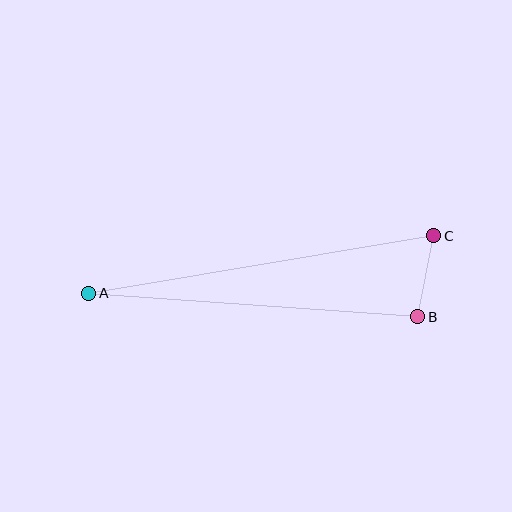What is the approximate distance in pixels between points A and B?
The distance between A and B is approximately 330 pixels.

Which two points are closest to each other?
Points B and C are closest to each other.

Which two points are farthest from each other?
Points A and C are farthest from each other.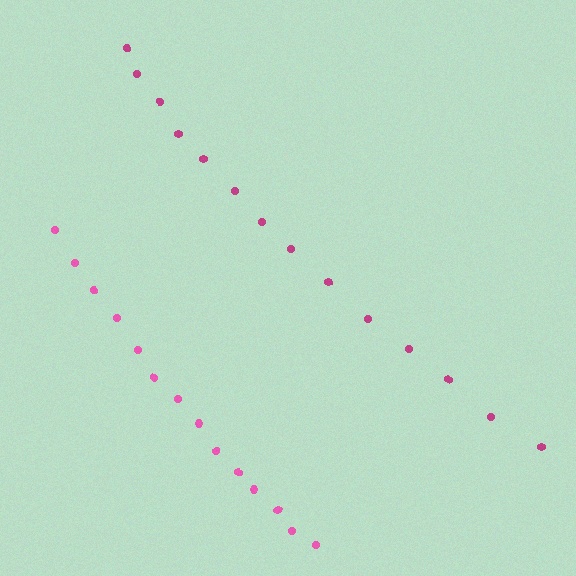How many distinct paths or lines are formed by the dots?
There are 2 distinct paths.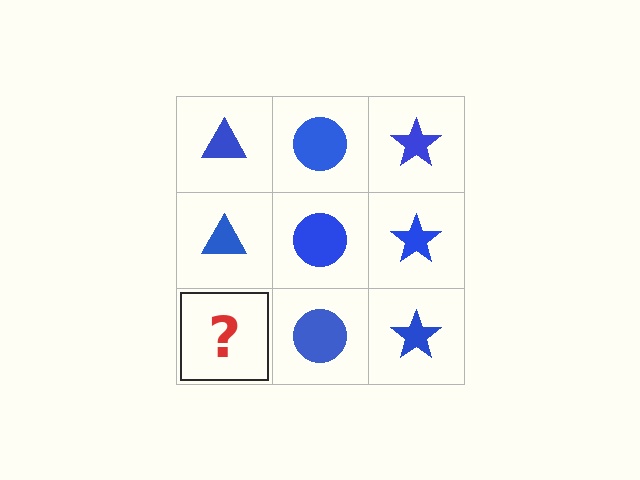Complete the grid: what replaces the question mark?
The question mark should be replaced with a blue triangle.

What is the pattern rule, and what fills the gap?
The rule is that each column has a consistent shape. The gap should be filled with a blue triangle.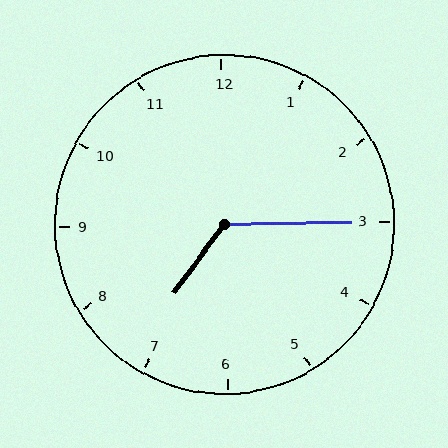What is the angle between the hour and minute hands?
Approximately 128 degrees.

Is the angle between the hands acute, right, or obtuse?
It is obtuse.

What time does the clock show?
7:15.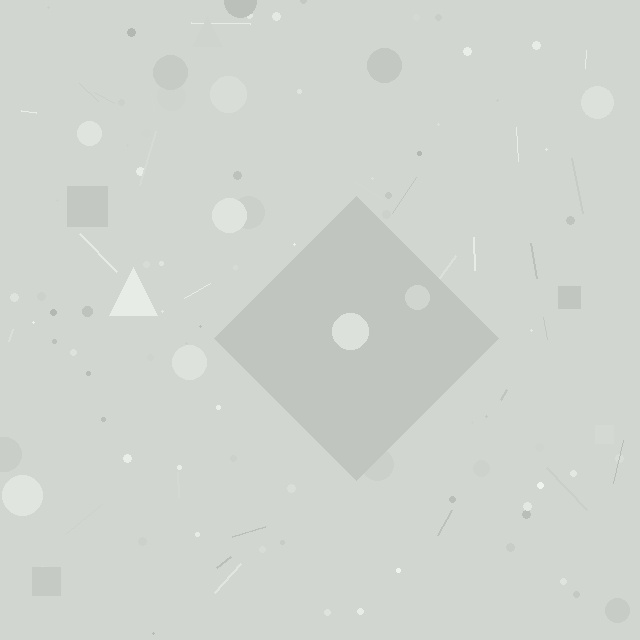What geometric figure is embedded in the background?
A diamond is embedded in the background.